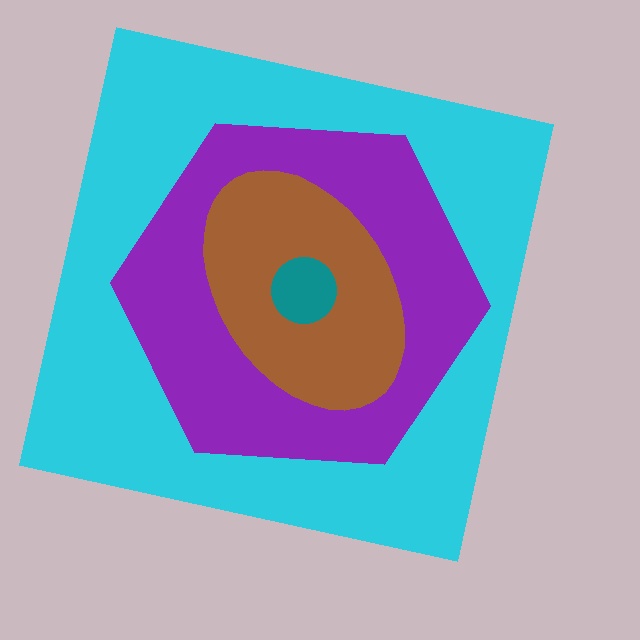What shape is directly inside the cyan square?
The purple hexagon.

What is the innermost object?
The teal circle.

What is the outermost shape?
The cyan square.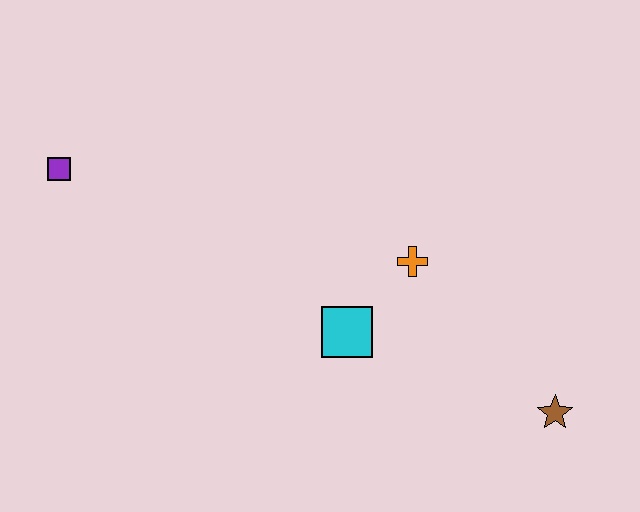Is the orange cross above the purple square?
No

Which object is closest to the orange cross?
The cyan square is closest to the orange cross.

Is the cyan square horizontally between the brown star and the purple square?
Yes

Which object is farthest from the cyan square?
The purple square is farthest from the cyan square.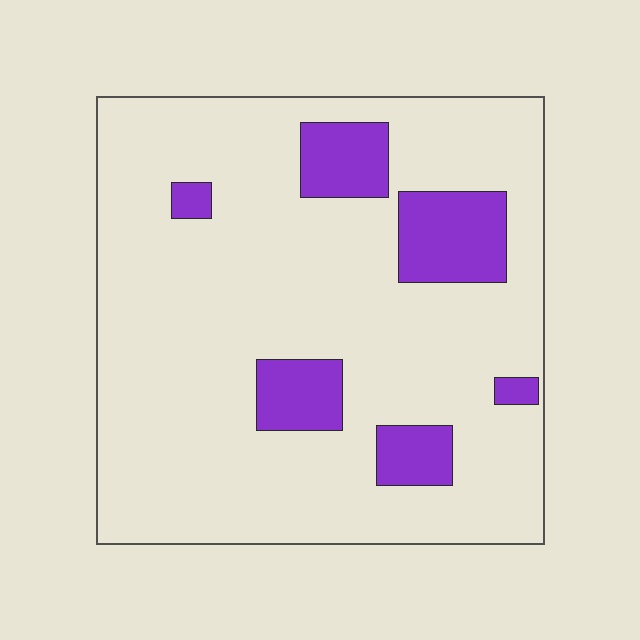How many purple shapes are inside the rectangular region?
6.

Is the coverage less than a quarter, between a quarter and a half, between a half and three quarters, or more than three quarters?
Less than a quarter.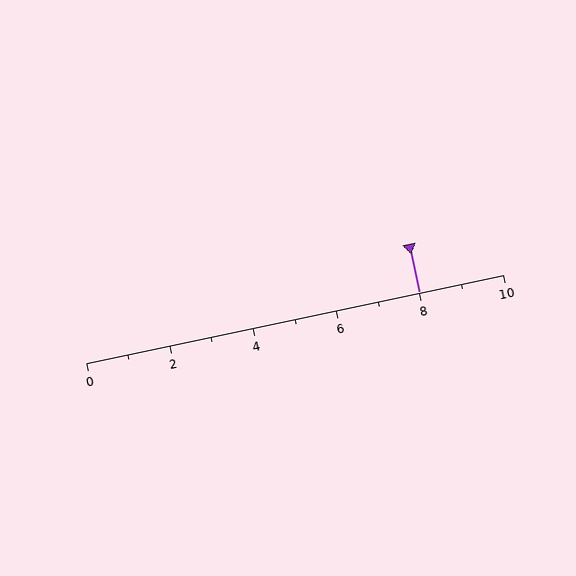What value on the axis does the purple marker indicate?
The marker indicates approximately 8.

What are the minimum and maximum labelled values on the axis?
The axis runs from 0 to 10.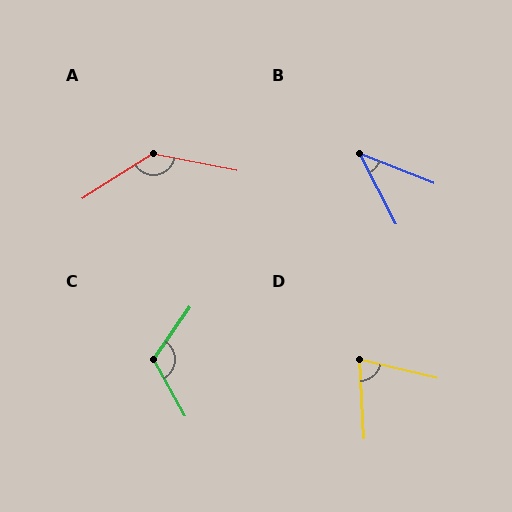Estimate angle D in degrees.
Approximately 73 degrees.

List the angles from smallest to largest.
B (41°), D (73°), C (116°), A (136°).